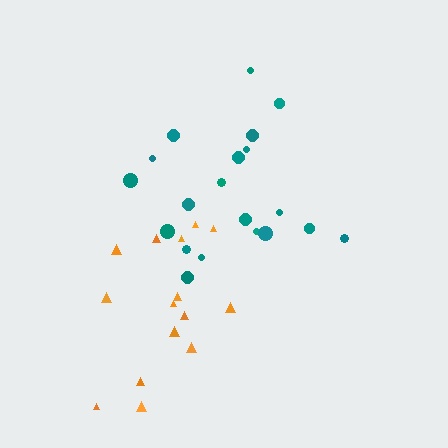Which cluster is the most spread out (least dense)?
Orange.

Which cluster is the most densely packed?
Teal.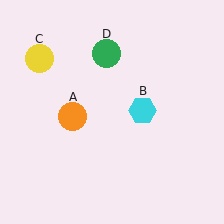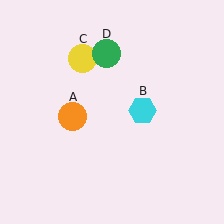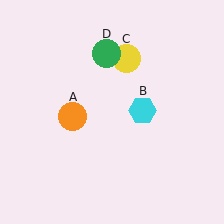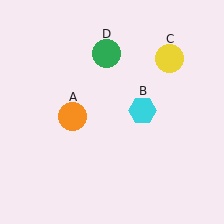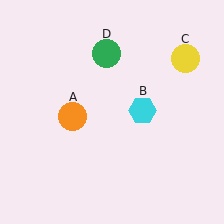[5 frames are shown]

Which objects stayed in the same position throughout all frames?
Orange circle (object A) and cyan hexagon (object B) and green circle (object D) remained stationary.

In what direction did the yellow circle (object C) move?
The yellow circle (object C) moved right.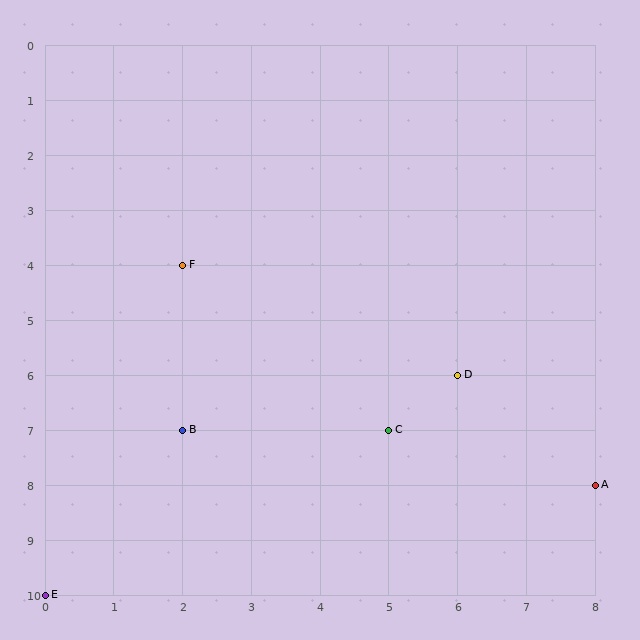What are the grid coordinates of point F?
Point F is at grid coordinates (2, 4).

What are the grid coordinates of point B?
Point B is at grid coordinates (2, 7).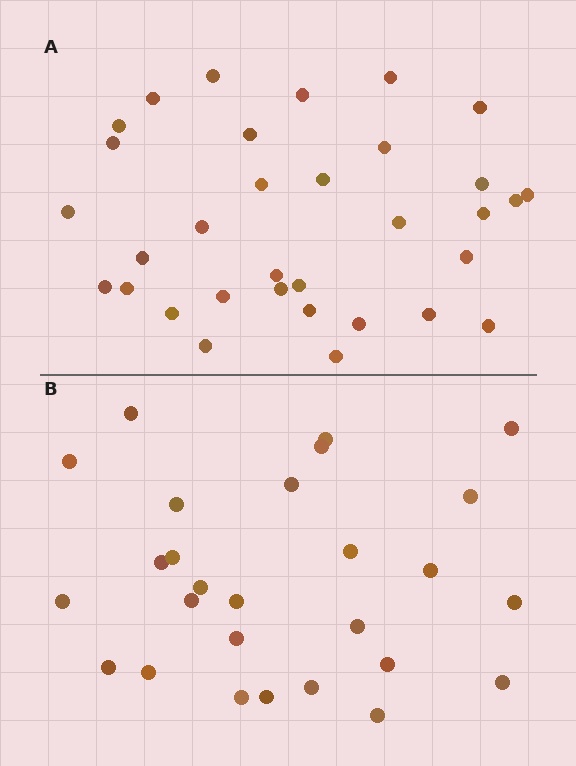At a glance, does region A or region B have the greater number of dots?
Region A (the top region) has more dots.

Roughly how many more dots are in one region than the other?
Region A has about 6 more dots than region B.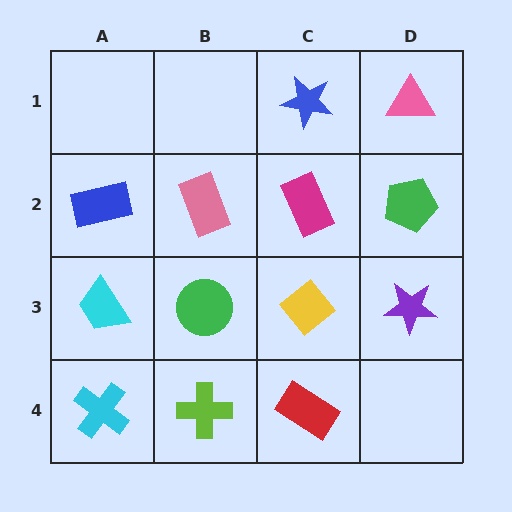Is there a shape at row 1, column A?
No, that cell is empty.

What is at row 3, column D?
A purple star.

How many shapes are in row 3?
4 shapes.